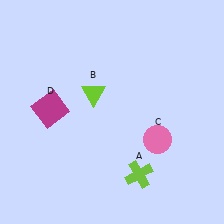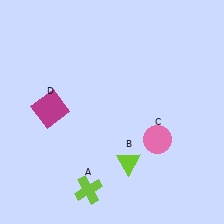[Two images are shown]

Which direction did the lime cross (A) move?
The lime cross (A) moved left.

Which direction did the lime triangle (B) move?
The lime triangle (B) moved down.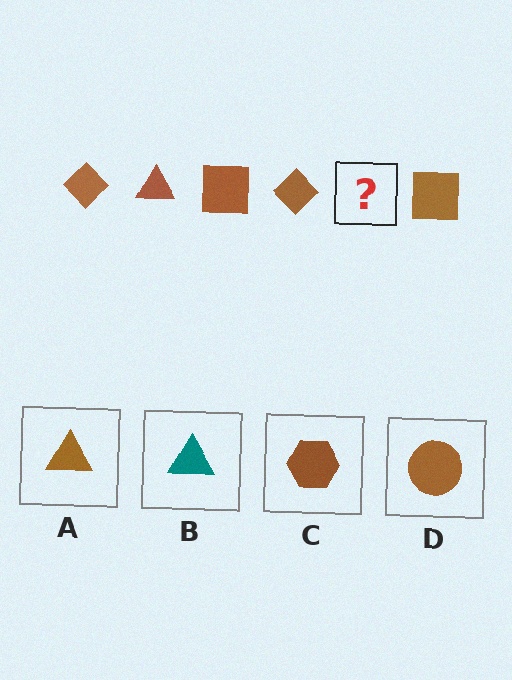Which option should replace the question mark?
Option A.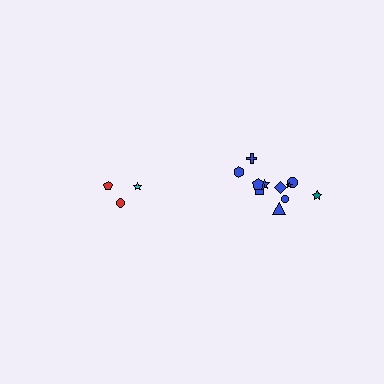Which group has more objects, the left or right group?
The right group.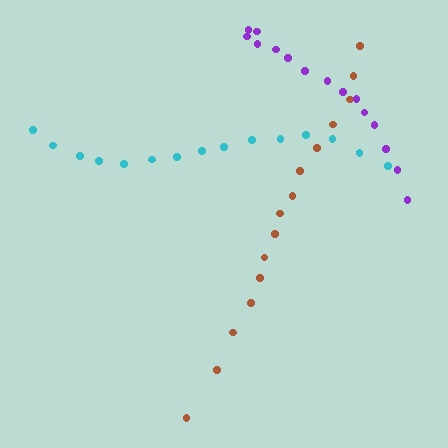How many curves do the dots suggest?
There are 3 distinct paths.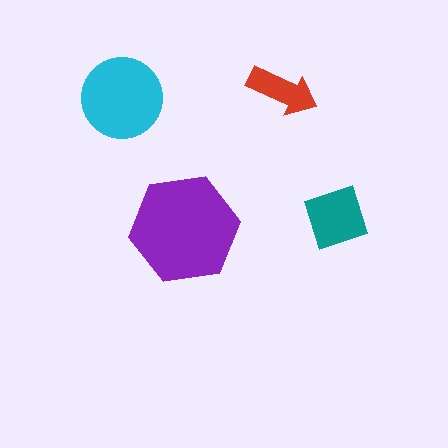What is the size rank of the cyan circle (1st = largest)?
2nd.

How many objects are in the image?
There are 4 objects in the image.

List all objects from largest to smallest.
The purple hexagon, the cyan circle, the teal diamond, the red arrow.